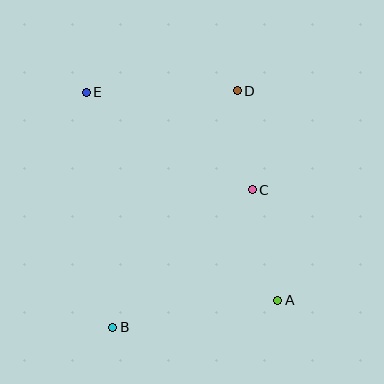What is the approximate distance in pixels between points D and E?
The distance between D and E is approximately 151 pixels.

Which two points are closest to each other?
Points C and D are closest to each other.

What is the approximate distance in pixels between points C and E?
The distance between C and E is approximately 193 pixels.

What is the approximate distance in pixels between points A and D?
The distance between A and D is approximately 214 pixels.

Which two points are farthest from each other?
Points A and E are farthest from each other.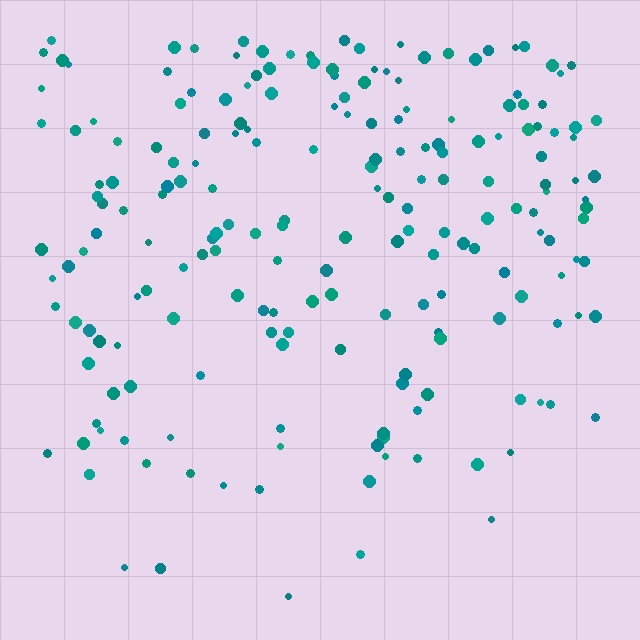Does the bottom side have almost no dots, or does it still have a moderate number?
Still a moderate number, just noticeably fewer than the top.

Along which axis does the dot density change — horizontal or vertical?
Vertical.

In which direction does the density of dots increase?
From bottom to top, with the top side densest.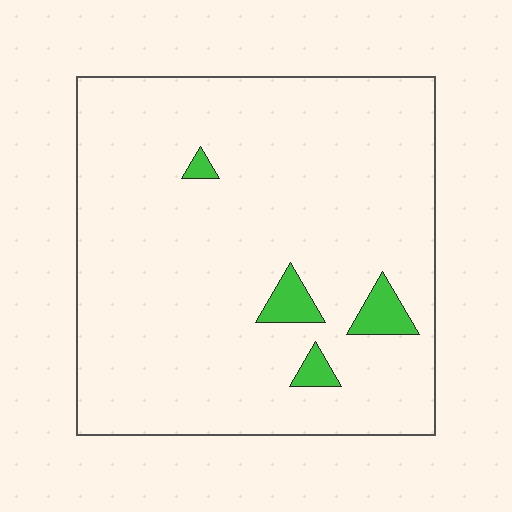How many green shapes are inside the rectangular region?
4.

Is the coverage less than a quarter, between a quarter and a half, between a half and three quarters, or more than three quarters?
Less than a quarter.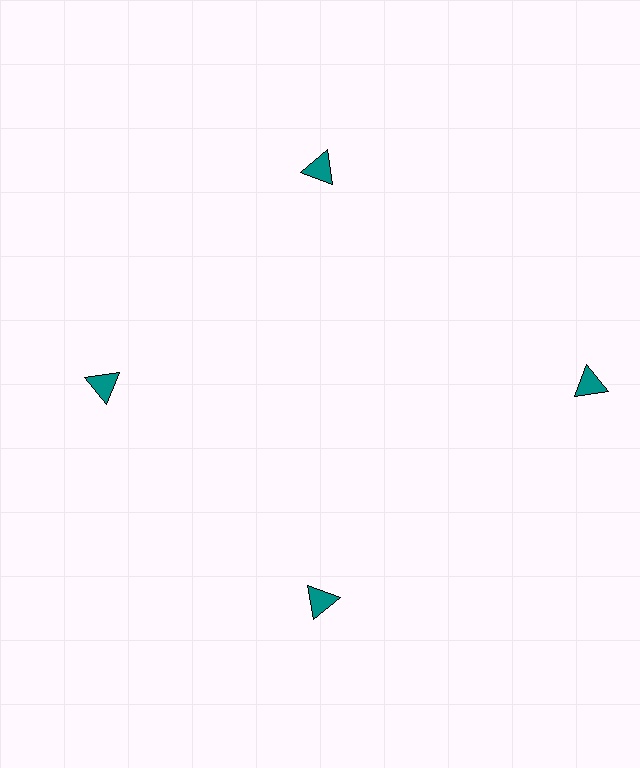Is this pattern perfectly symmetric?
No. The 4 teal triangles are arranged in a ring, but one element near the 3 o'clock position is pushed outward from the center, breaking the 4-fold rotational symmetry.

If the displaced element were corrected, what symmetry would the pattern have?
It would have 4-fold rotational symmetry — the pattern would map onto itself every 90 degrees.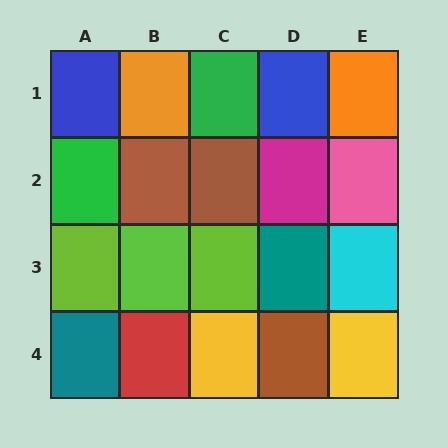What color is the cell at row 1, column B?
Orange.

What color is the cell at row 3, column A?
Lime.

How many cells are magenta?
1 cell is magenta.